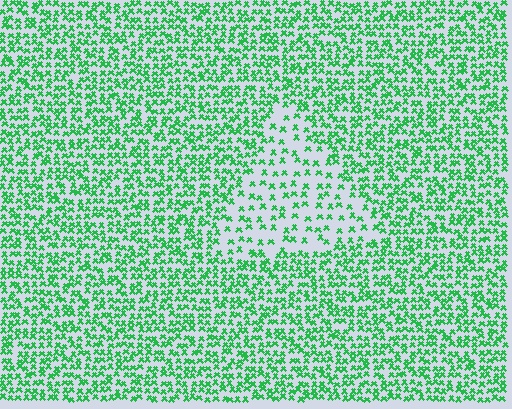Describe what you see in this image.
The image contains small green elements arranged at two different densities. A triangle-shaped region is visible where the elements are less densely packed than the surrounding area.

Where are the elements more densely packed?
The elements are more densely packed outside the triangle boundary.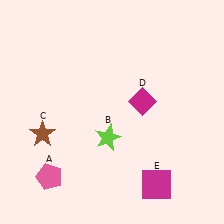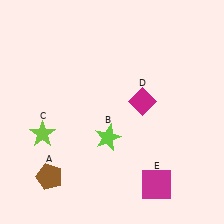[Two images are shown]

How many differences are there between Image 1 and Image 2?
There are 2 differences between the two images.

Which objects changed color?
A changed from pink to brown. C changed from brown to lime.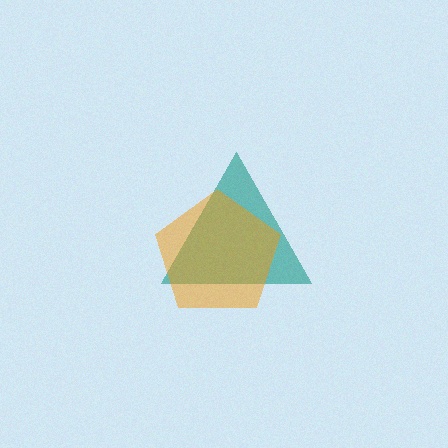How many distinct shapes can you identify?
There are 2 distinct shapes: a teal triangle, an orange pentagon.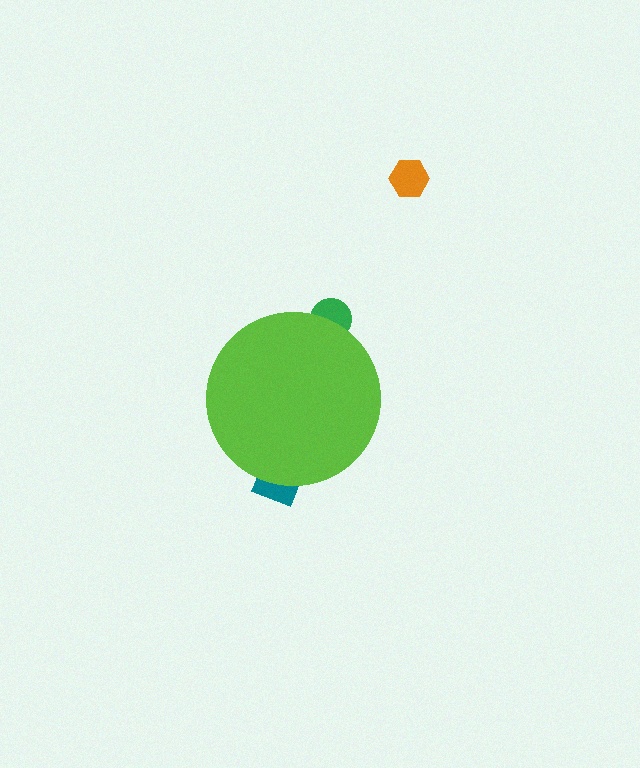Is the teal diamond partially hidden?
Yes, the teal diamond is partially hidden behind the lime circle.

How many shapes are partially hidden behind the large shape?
2 shapes are partially hidden.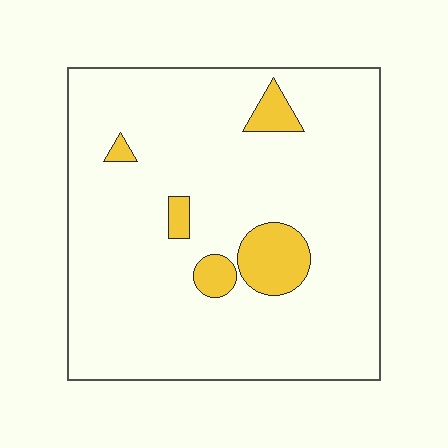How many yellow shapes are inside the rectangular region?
5.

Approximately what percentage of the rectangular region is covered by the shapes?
Approximately 10%.